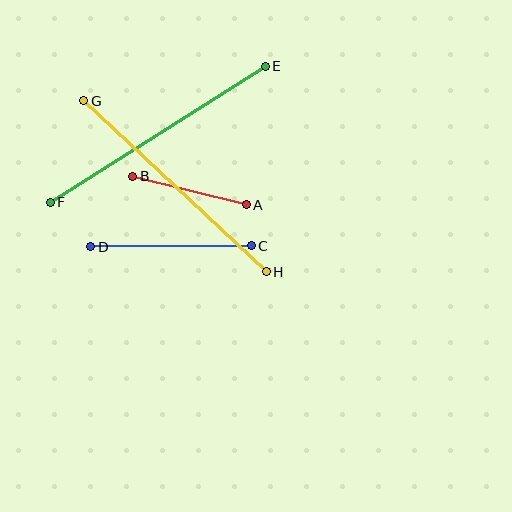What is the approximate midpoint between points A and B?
The midpoint is at approximately (190, 190) pixels.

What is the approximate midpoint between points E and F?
The midpoint is at approximately (158, 134) pixels.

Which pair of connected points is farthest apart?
Points E and F are farthest apart.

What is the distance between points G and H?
The distance is approximately 250 pixels.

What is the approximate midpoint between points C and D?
The midpoint is at approximately (171, 246) pixels.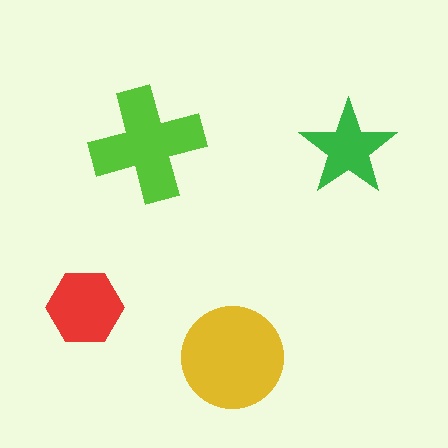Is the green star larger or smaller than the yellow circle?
Smaller.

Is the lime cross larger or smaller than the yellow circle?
Smaller.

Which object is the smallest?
The green star.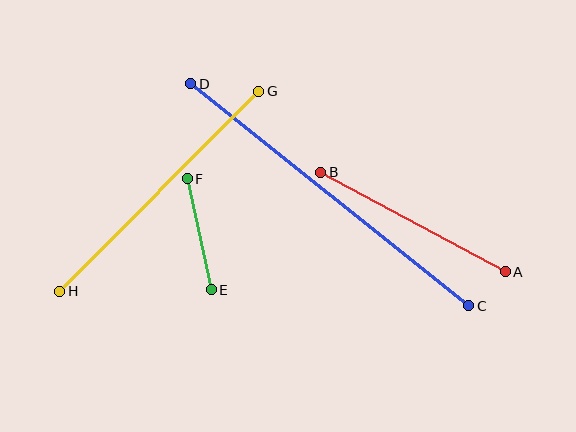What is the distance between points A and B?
The distance is approximately 210 pixels.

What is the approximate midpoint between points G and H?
The midpoint is at approximately (159, 191) pixels.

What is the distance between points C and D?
The distance is approximately 356 pixels.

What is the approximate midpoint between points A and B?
The midpoint is at approximately (413, 222) pixels.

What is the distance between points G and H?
The distance is approximately 282 pixels.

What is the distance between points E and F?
The distance is approximately 113 pixels.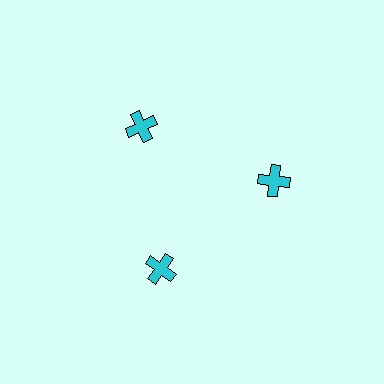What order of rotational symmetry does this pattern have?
This pattern has 3-fold rotational symmetry.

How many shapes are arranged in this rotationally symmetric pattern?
There are 3 shapes, arranged in 3 groups of 1.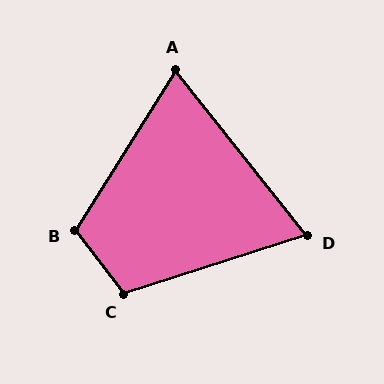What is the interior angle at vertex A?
Approximately 71 degrees (acute).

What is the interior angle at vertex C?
Approximately 109 degrees (obtuse).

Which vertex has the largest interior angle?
B, at approximately 111 degrees.